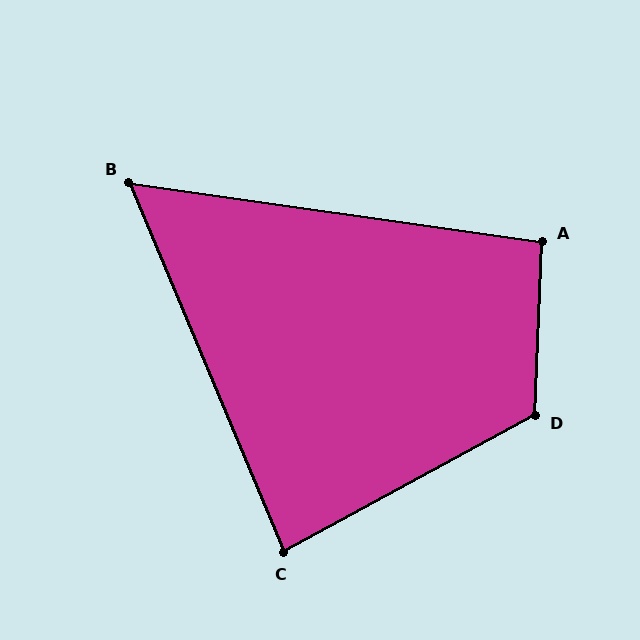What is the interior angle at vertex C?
Approximately 84 degrees (acute).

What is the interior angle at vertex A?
Approximately 96 degrees (obtuse).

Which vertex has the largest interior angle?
D, at approximately 121 degrees.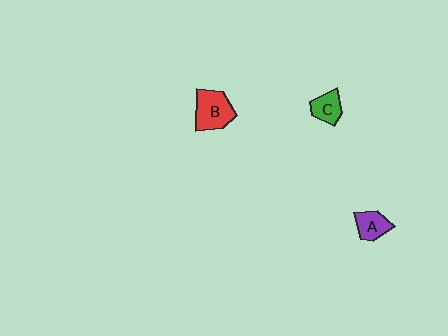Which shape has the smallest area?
Shape C (green).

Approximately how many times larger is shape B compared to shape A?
Approximately 1.6 times.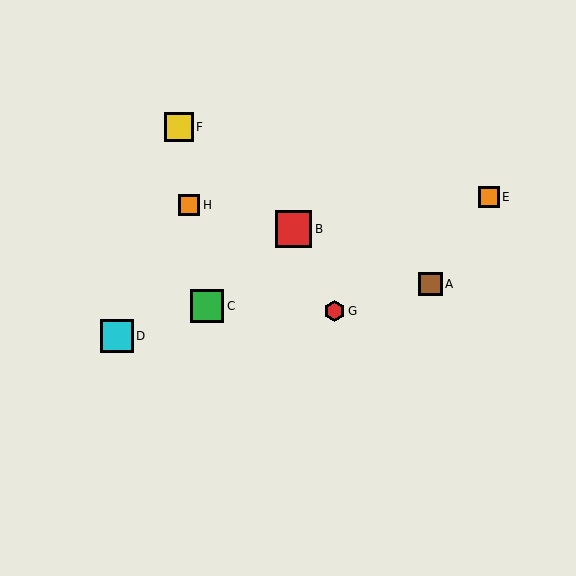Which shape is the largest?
The red square (labeled B) is the largest.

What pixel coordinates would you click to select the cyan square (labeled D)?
Click at (117, 336) to select the cyan square D.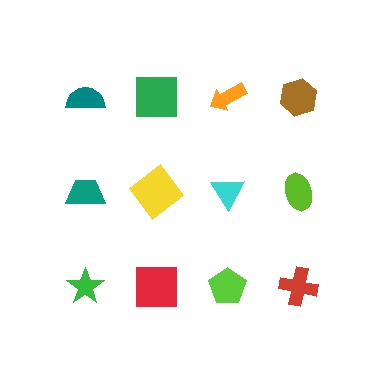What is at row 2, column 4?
A lime ellipse.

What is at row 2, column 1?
A teal trapezoid.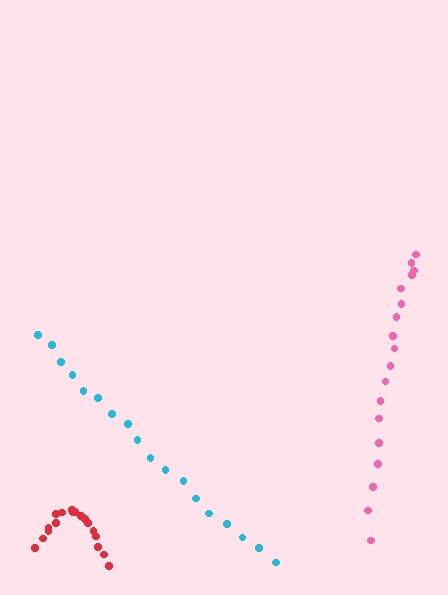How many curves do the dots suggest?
There are 3 distinct paths.